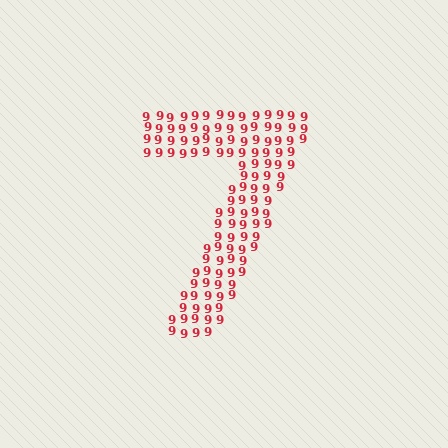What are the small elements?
The small elements are digit 9's.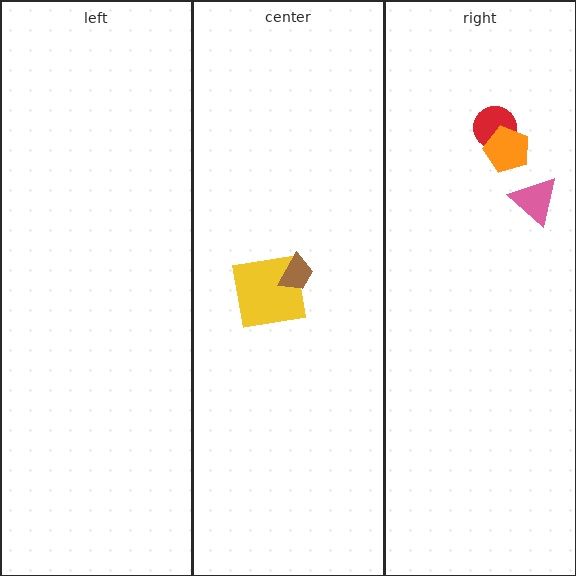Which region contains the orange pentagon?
The right region.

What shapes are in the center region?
The yellow square, the brown trapezoid.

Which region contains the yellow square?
The center region.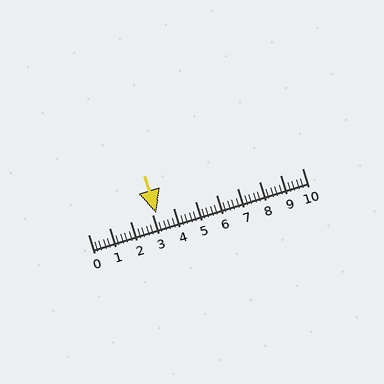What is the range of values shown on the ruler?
The ruler shows values from 0 to 10.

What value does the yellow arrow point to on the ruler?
The yellow arrow points to approximately 3.2.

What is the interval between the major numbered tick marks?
The major tick marks are spaced 1 units apart.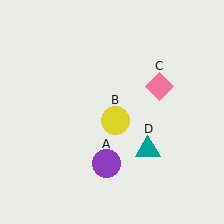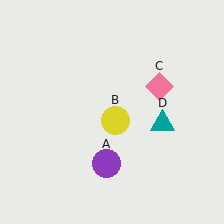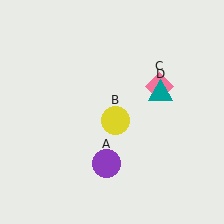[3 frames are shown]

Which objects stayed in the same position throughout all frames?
Purple circle (object A) and yellow circle (object B) and pink diamond (object C) remained stationary.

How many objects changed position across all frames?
1 object changed position: teal triangle (object D).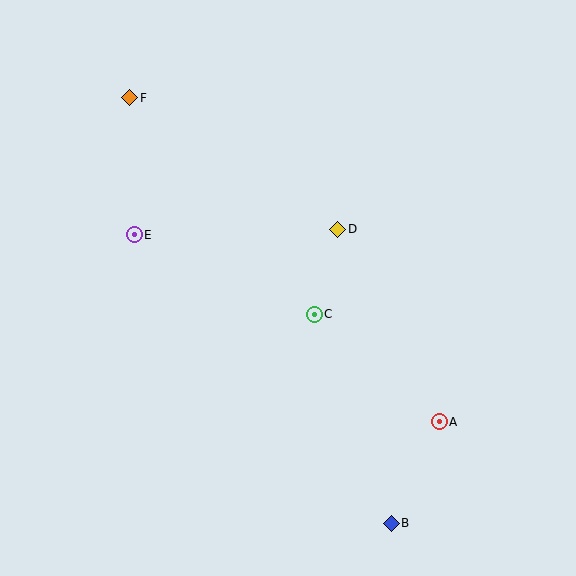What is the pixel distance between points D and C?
The distance between D and C is 88 pixels.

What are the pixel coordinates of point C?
Point C is at (314, 314).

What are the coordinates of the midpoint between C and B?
The midpoint between C and B is at (353, 419).